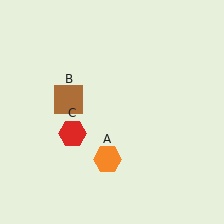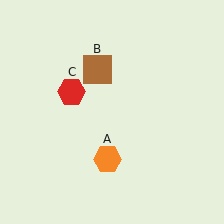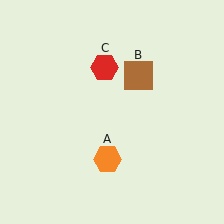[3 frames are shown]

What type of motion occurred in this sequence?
The brown square (object B), red hexagon (object C) rotated clockwise around the center of the scene.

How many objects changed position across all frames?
2 objects changed position: brown square (object B), red hexagon (object C).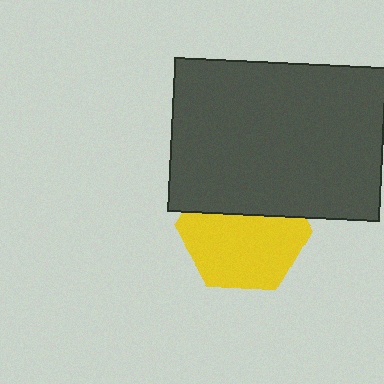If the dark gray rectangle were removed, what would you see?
You would see the complete yellow hexagon.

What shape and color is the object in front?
The object in front is a dark gray rectangle.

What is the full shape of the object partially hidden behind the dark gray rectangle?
The partially hidden object is a yellow hexagon.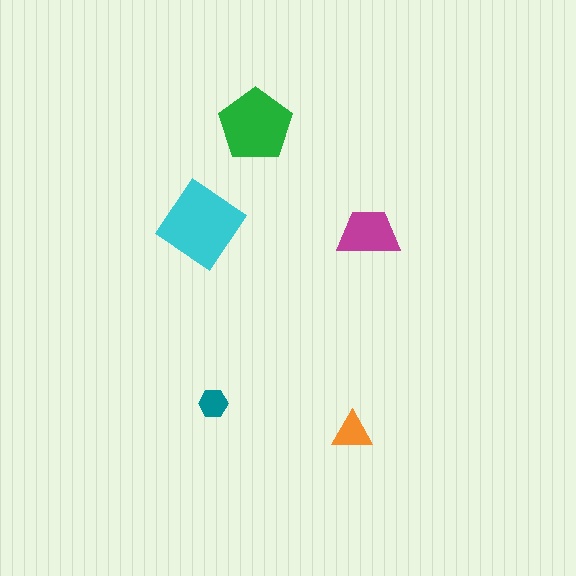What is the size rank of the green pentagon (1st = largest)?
2nd.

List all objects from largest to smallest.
The cyan diamond, the green pentagon, the magenta trapezoid, the orange triangle, the teal hexagon.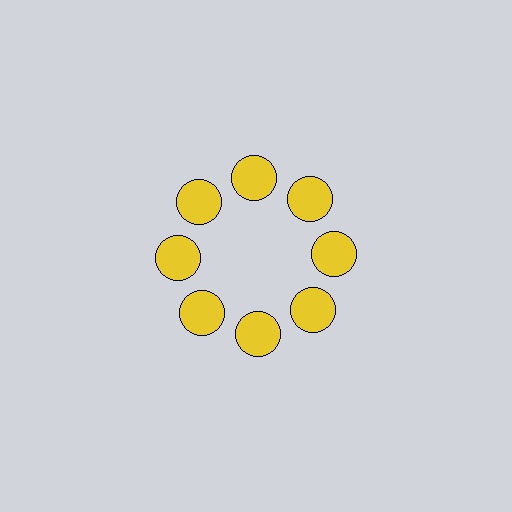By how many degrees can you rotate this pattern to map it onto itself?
The pattern maps onto itself every 45 degrees of rotation.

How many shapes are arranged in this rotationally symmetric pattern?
There are 8 shapes, arranged in 8 groups of 1.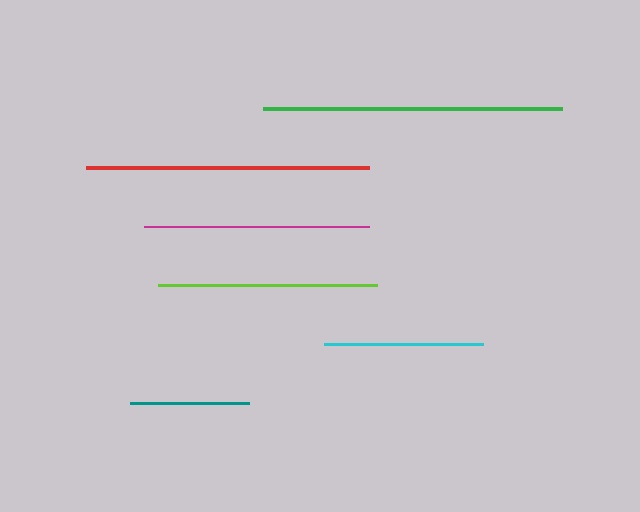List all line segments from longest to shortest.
From longest to shortest: green, red, magenta, lime, cyan, teal.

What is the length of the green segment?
The green segment is approximately 298 pixels long.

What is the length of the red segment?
The red segment is approximately 283 pixels long.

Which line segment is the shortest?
The teal line is the shortest at approximately 119 pixels.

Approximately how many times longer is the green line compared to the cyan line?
The green line is approximately 1.9 times the length of the cyan line.